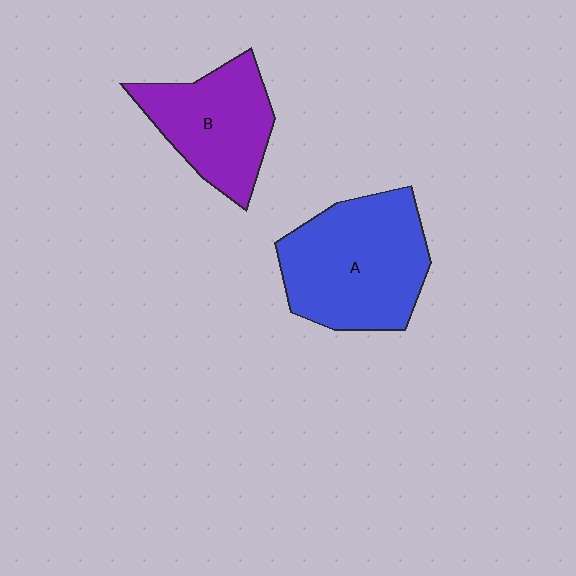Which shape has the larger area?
Shape A (blue).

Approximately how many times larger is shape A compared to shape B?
Approximately 1.4 times.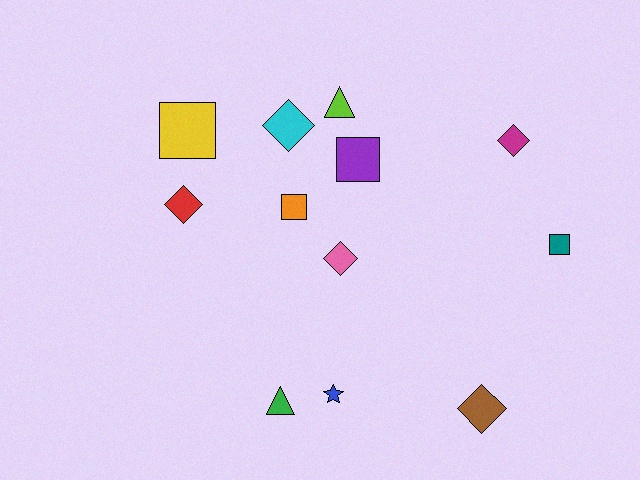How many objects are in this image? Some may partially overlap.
There are 12 objects.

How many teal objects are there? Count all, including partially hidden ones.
There is 1 teal object.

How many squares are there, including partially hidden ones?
There are 4 squares.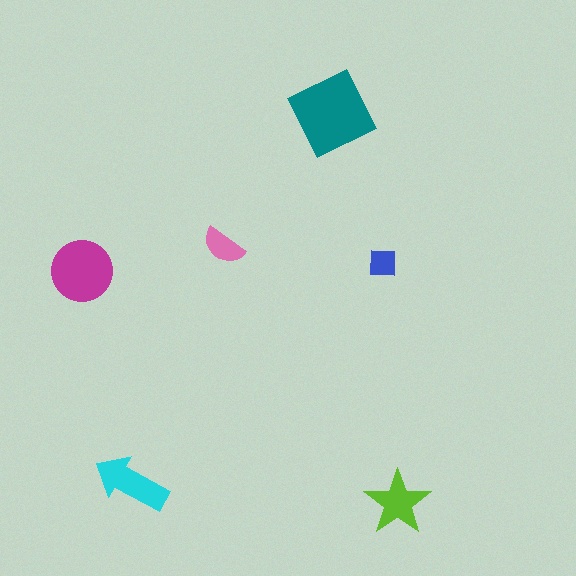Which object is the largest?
The teal square.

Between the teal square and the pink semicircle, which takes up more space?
The teal square.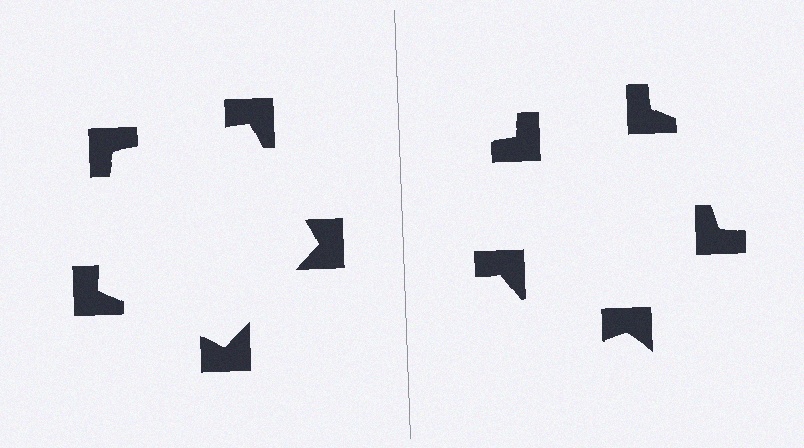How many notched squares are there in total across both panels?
10 — 5 on each side.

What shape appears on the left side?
An illusory pentagon.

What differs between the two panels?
The notched squares are positioned identically on both sides; only the wedge orientations differ. On the left they align to a pentagon; on the right they are misaligned.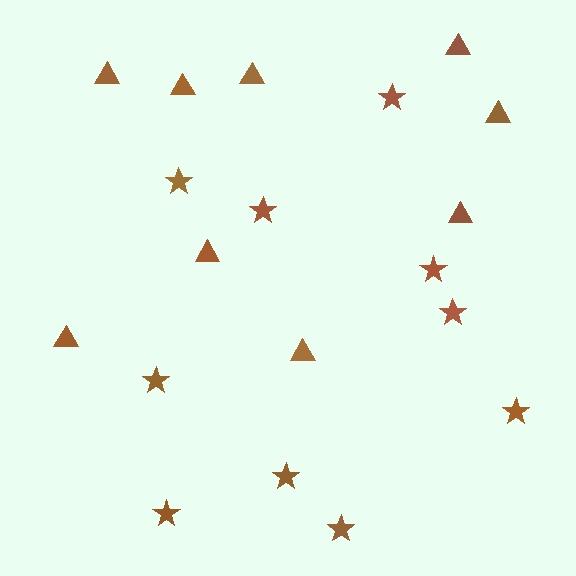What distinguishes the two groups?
There are 2 groups: one group of triangles (9) and one group of stars (10).